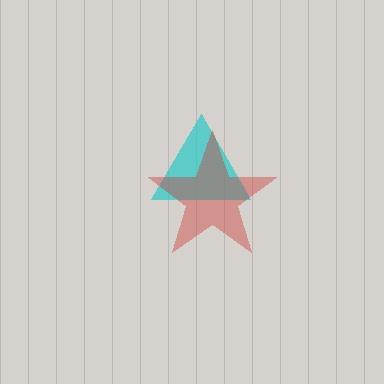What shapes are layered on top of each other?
The layered shapes are: a cyan triangle, a red star.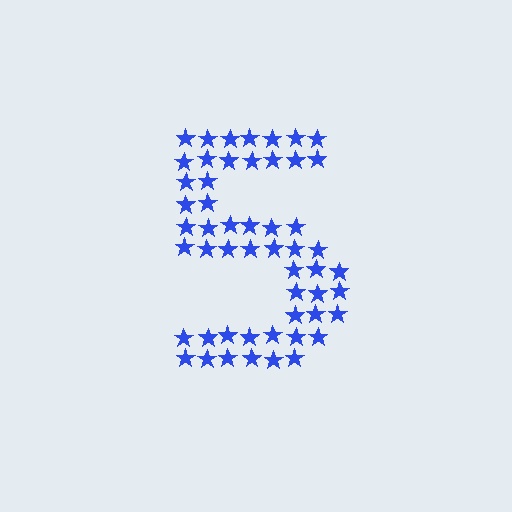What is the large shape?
The large shape is the digit 5.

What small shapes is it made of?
It is made of small stars.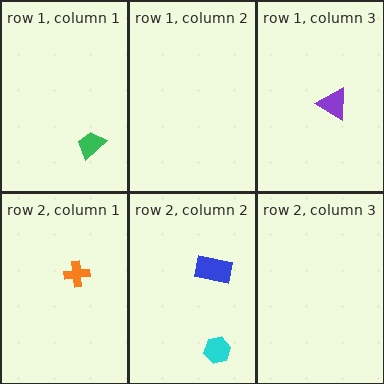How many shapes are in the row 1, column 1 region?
1.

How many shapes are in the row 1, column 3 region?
1.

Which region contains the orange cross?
The row 2, column 1 region.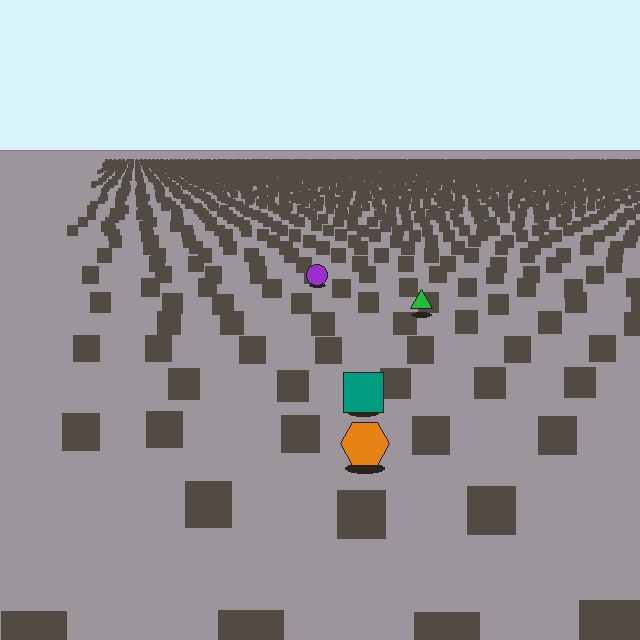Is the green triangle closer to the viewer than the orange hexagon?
No. The orange hexagon is closer — you can tell from the texture gradient: the ground texture is coarser near it.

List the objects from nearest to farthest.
From nearest to farthest: the orange hexagon, the teal square, the green triangle, the purple circle.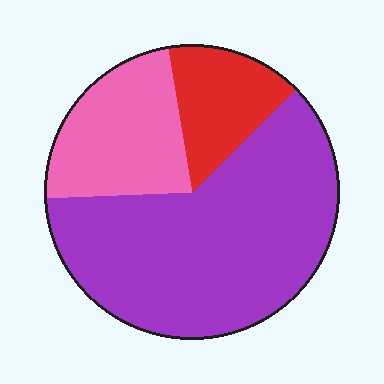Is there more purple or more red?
Purple.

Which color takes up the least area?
Red, at roughly 15%.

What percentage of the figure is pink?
Pink covers roughly 25% of the figure.